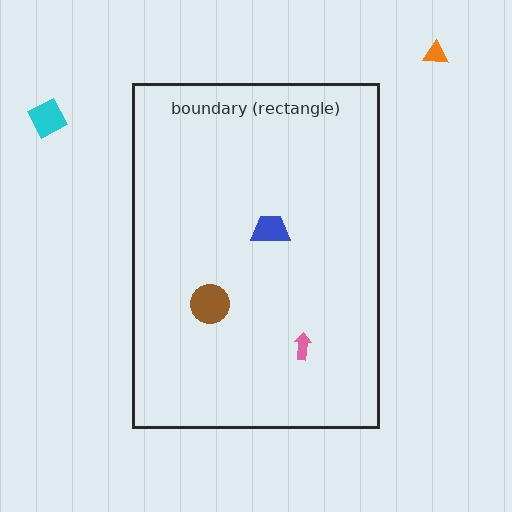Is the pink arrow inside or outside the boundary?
Inside.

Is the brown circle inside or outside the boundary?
Inside.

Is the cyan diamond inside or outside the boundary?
Outside.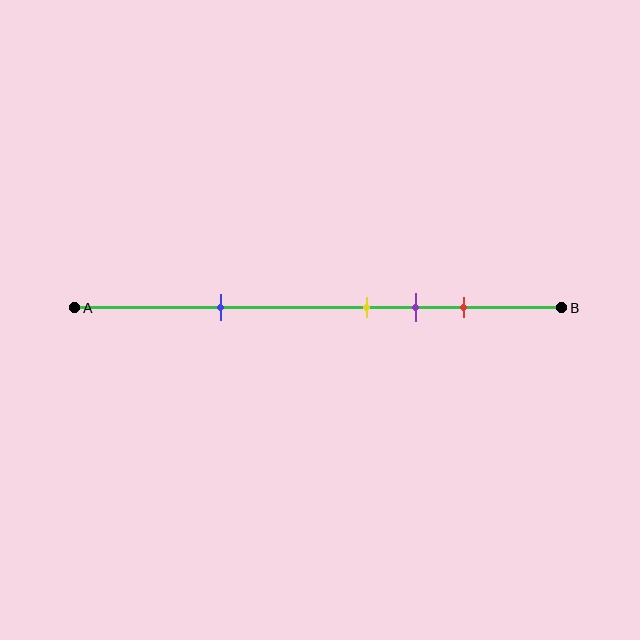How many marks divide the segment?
There are 4 marks dividing the segment.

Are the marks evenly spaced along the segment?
No, the marks are not evenly spaced.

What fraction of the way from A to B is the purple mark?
The purple mark is approximately 70% (0.7) of the way from A to B.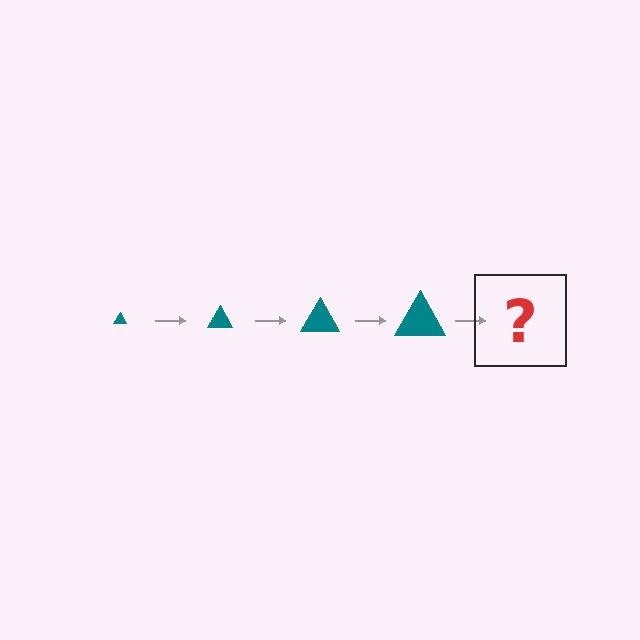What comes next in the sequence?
The next element should be a teal triangle, larger than the previous one.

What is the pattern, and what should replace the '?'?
The pattern is that the triangle gets progressively larger each step. The '?' should be a teal triangle, larger than the previous one.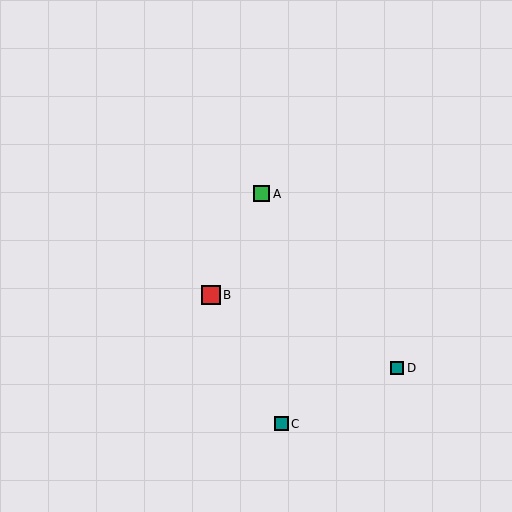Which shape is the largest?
The red square (labeled B) is the largest.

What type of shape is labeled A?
Shape A is a green square.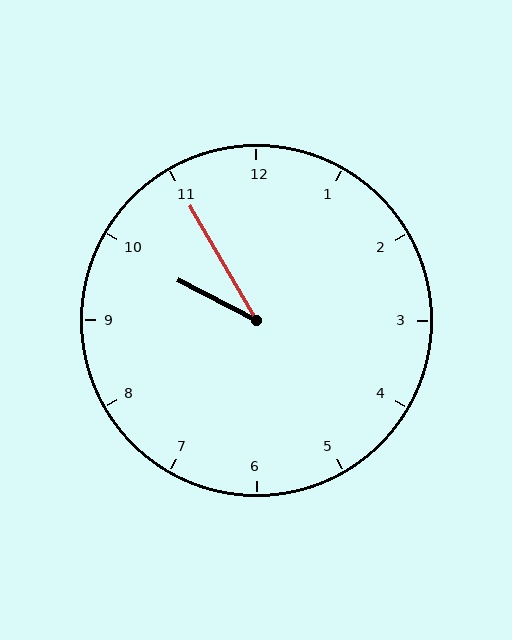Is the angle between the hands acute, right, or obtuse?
It is acute.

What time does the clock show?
9:55.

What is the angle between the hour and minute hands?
Approximately 32 degrees.